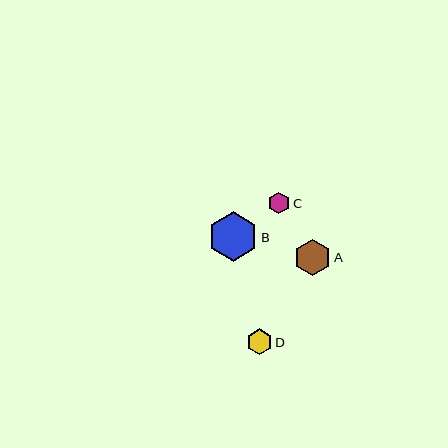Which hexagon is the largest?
Hexagon B is the largest with a size of approximately 50 pixels.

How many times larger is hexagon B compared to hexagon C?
Hexagon B is approximately 2.3 times the size of hexagon C.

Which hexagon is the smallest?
Hexagon C is the smallest with a size of approximately 22 pixels.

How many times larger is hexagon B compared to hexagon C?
Hexagon B is approximately 2.3 times the size of hexagon C.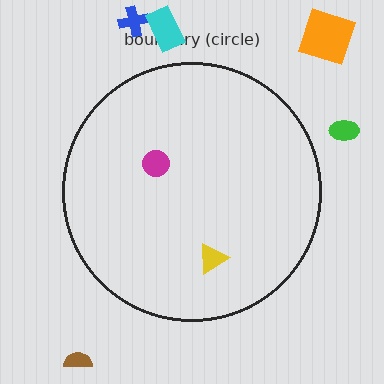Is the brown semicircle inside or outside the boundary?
Outside.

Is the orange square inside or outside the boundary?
Outside.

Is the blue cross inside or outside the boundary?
Outside.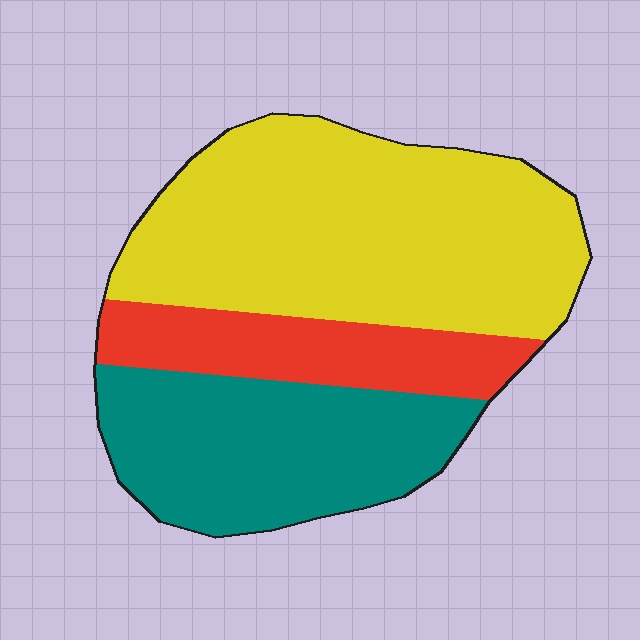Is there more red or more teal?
Teal.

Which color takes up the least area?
Red, at roughly 20%.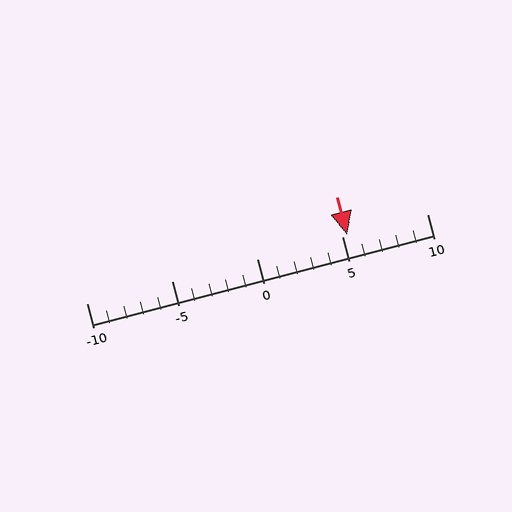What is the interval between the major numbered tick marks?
The major tick marks are spaced 5 units apart.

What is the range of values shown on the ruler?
The ruler shows values from -10 to 10.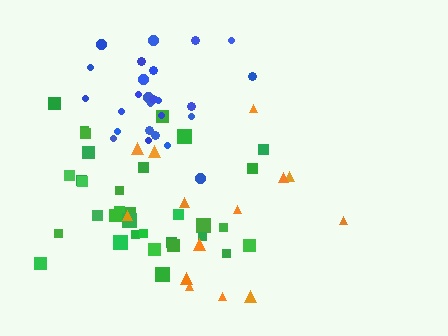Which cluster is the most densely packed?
Blue.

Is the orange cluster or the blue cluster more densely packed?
Blue.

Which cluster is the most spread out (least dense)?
Orange.